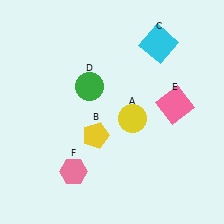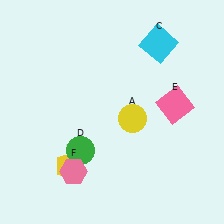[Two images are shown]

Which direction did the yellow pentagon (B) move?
The yellow pentagon (B) moved down.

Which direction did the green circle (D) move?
The green circle (D) moved down.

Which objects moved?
The objects that moved are: the yellow pentagon (B), the green circle (D).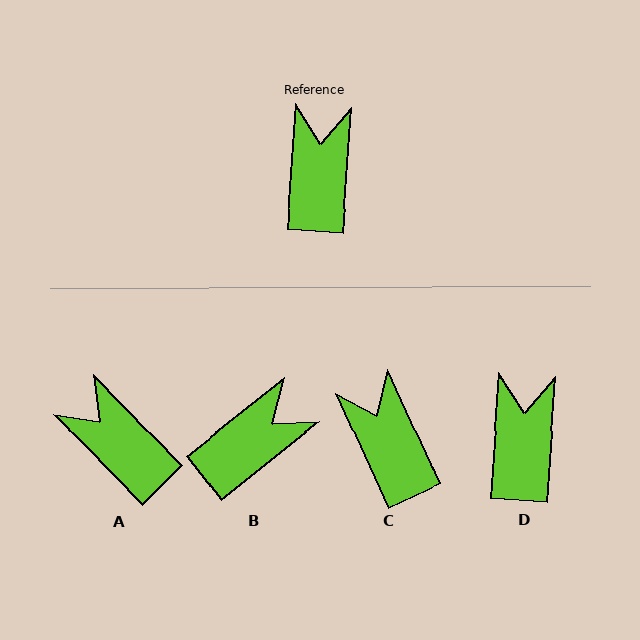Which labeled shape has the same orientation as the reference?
D.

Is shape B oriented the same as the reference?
No, it is off by about 47 degrees.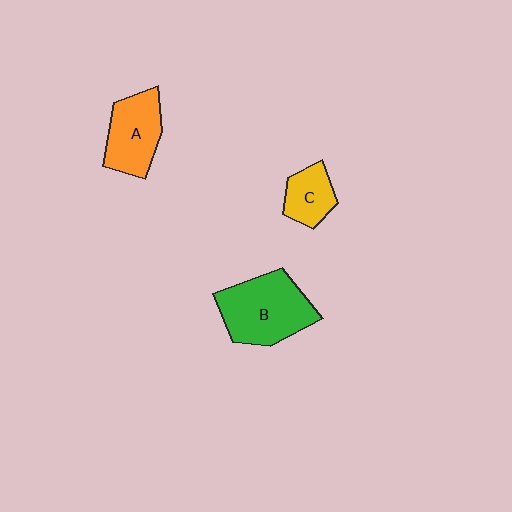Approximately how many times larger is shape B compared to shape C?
Approximately 2.1 times.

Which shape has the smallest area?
Shape C (yellow).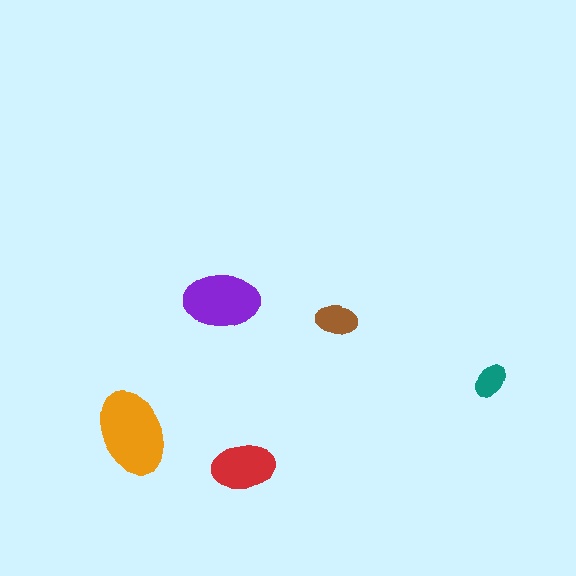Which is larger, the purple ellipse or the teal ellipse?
The purple one.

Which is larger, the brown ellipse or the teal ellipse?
The brown one.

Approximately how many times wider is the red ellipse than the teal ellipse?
About 2 times wider.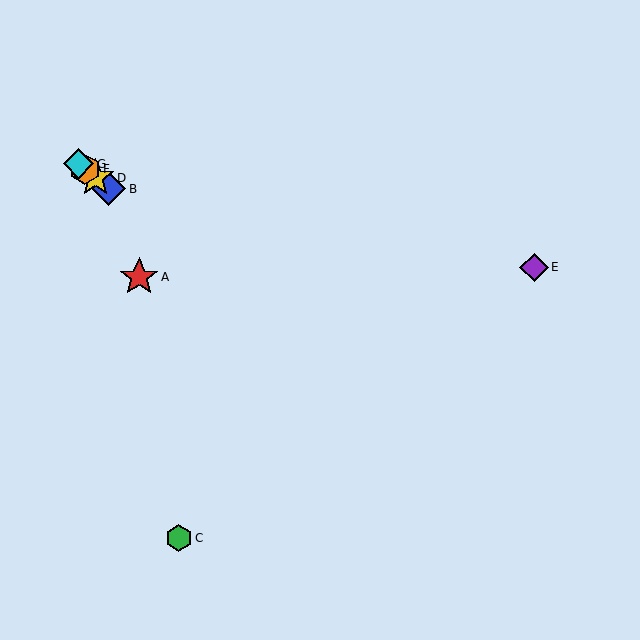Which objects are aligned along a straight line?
Objects B, D, F, G are aligned along a straight line.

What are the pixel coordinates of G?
Object G is at (78, 164).